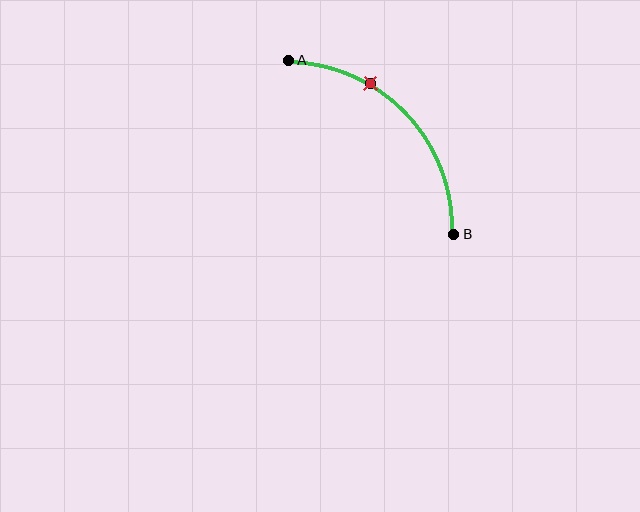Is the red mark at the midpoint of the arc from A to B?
No. The red mark lies on the arc but is closer to endpoint A. The arc midpoint would be at the point on the curve equidistant along the arc from both A and B.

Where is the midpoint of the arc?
The arc midpoint is the point on the curve farthest from the straight line joining A and B. It sits above and to the right of that line.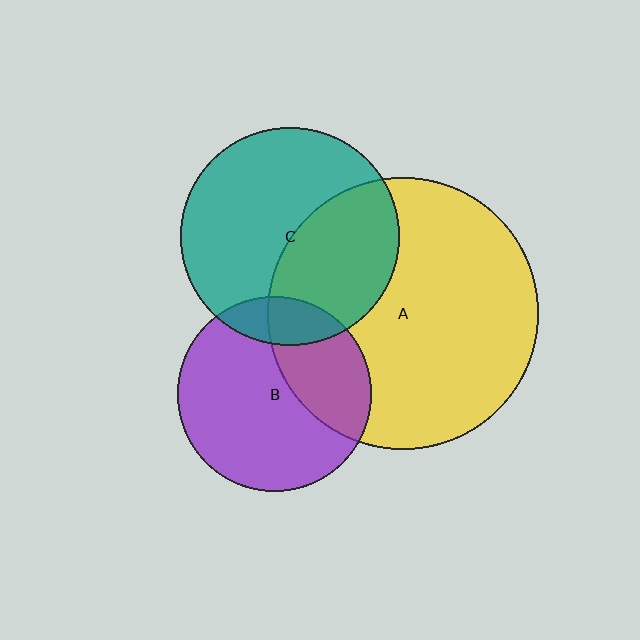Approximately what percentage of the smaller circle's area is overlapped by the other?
Approximately 40%.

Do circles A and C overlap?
Yes.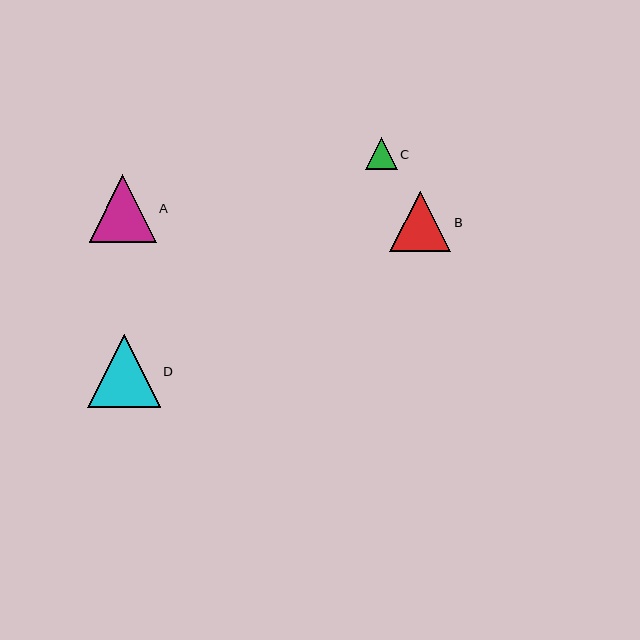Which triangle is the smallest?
Triangle C is the smallest with a size of approximately 32 pixels.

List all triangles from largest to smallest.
From largest to smallest: D, A, B, C.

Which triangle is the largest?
Triangle D is the largest with a size of approximately 73 pixels.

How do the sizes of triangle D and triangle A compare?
Triangle D and triangle A are approximately the same size.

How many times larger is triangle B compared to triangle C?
Triangle B is approximately 1.9 times the size of triangle C.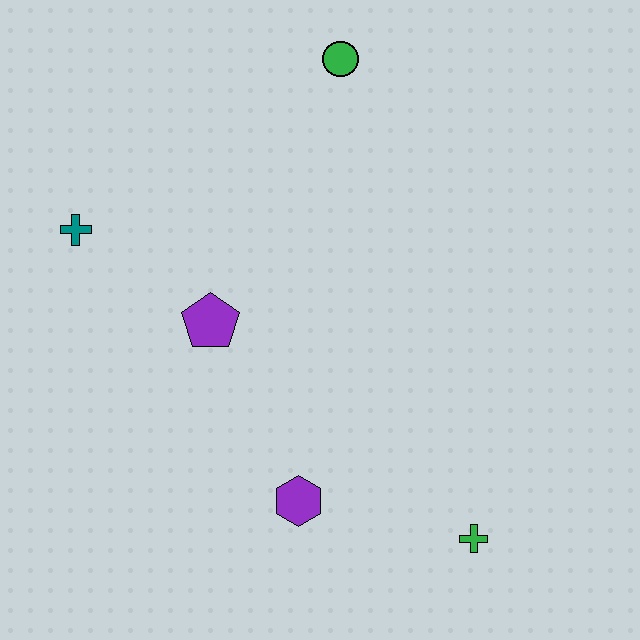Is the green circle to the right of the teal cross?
Yes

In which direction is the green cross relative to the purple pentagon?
The green cross is to the right of the purple pentagon.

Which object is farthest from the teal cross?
The green cross is farthest from the teal cross.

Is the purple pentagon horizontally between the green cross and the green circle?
No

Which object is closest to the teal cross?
The purple pentagon is closest to the teal cross.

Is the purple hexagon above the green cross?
Yes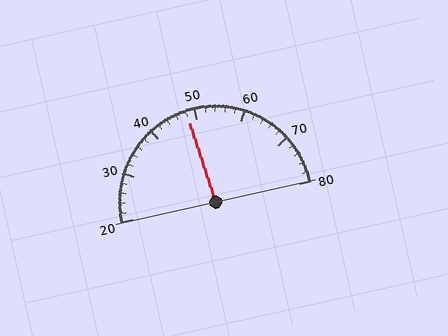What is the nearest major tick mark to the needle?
The nearest major tick mark is 50.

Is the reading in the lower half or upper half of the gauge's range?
The reading is in the lower half of the range (20 to 80).